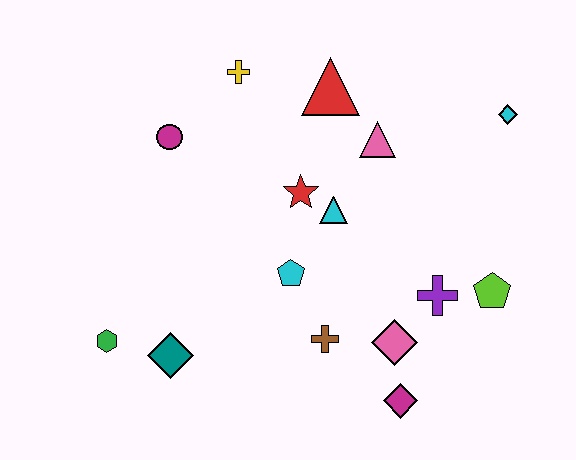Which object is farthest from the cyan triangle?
The green hexagon is farthest from the cyan triangle.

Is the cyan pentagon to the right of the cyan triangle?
No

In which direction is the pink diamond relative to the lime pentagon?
The pink diamond is to the left of the lime pentagon.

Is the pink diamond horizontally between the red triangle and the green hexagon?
No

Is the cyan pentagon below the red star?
Yes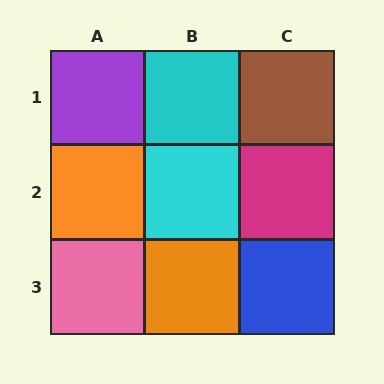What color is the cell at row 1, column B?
Cyan.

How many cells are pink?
1 cell is pink.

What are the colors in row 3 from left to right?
Pink, orange, blue.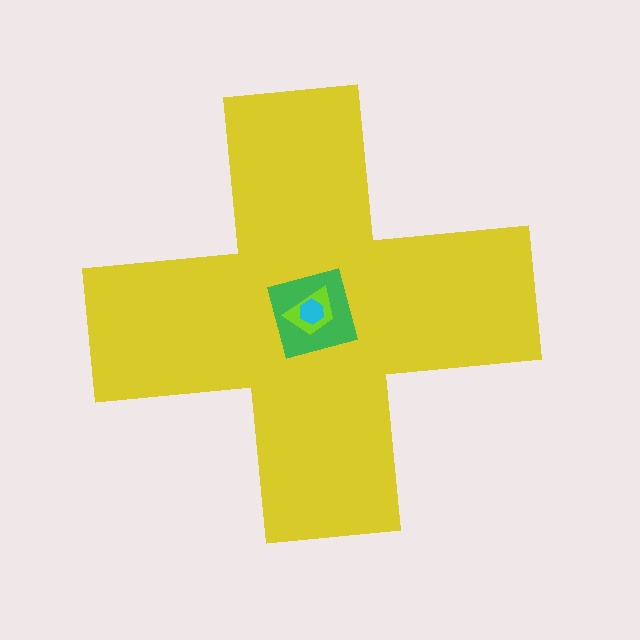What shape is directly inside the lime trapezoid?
The cyan hexagon.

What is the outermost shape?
The yellow cross.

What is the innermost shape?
The cyan hexagon.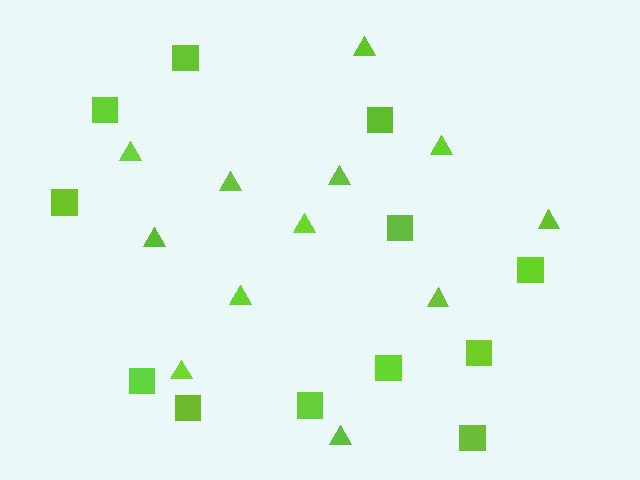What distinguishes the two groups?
There are 2 groups: one group of triangles (12) and one group of squares (12).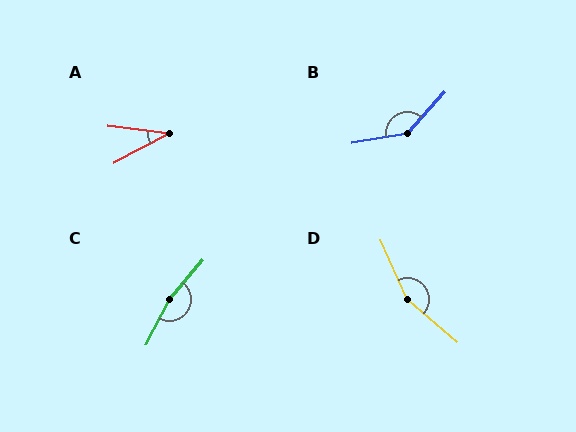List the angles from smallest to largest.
A (35°), B (141°), D (155°), C (167°).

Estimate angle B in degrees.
Approximately 141 degrees.